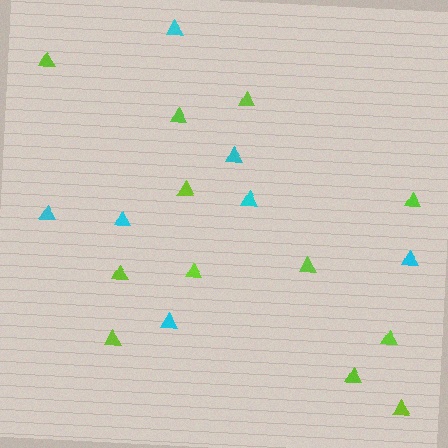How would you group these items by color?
There are 2 groups: one group of lime triangles (12) and one group of cyan triangles (7).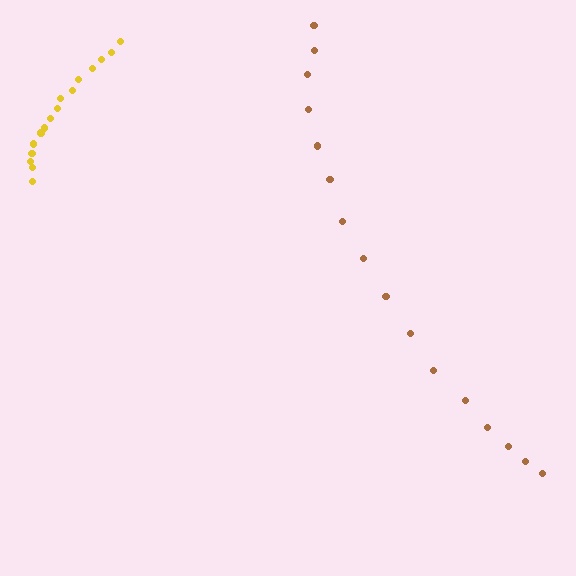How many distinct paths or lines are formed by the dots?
There are 2 distinct paths.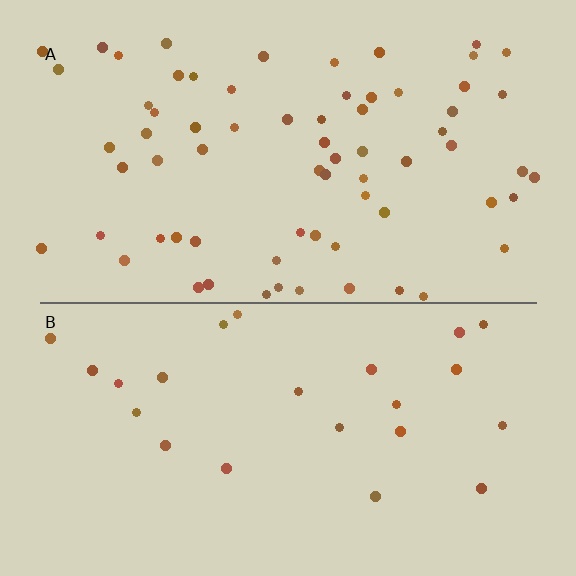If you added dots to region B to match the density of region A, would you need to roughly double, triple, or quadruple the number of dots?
Approximately triple.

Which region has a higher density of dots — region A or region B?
A (the top).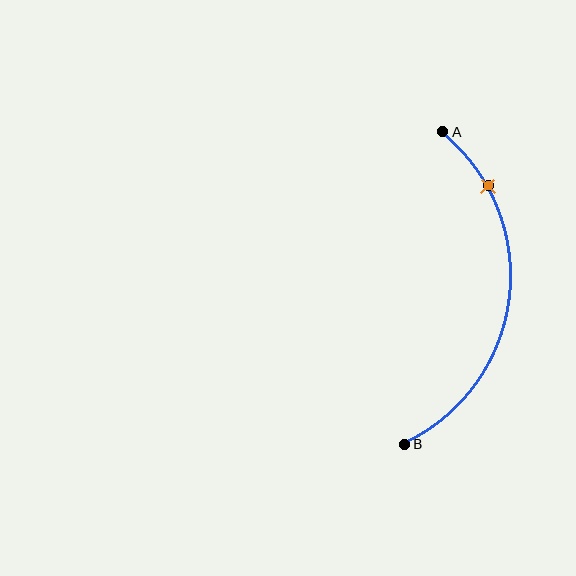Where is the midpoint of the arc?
The arc midpoint is the point on the curve farthest from the straight line joining A and B. It sits to the right of that line.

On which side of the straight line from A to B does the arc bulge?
The arc bulges to the right of the straight line connecting A and B.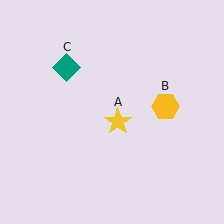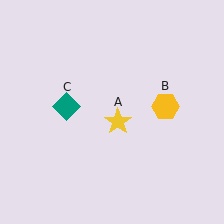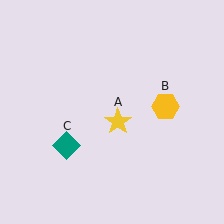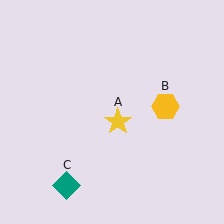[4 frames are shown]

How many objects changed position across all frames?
1 object changed position: teal diamond (object C).